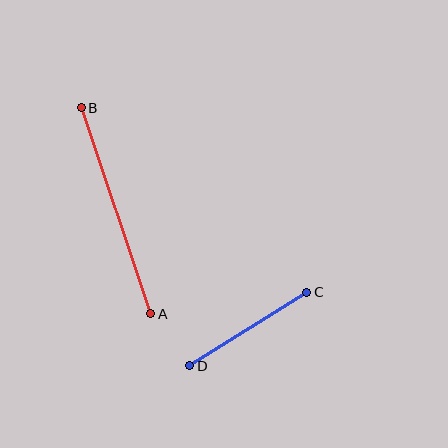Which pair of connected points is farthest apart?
Points A and B are farthest apart.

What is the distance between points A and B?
The distance is approximately 217 pixels.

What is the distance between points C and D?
The distance is approximately 138 pixels.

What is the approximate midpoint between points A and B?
The midpoint is at approximately (116, 211) pixels.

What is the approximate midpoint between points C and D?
The midpoint is at approximately (248, 329) pixels.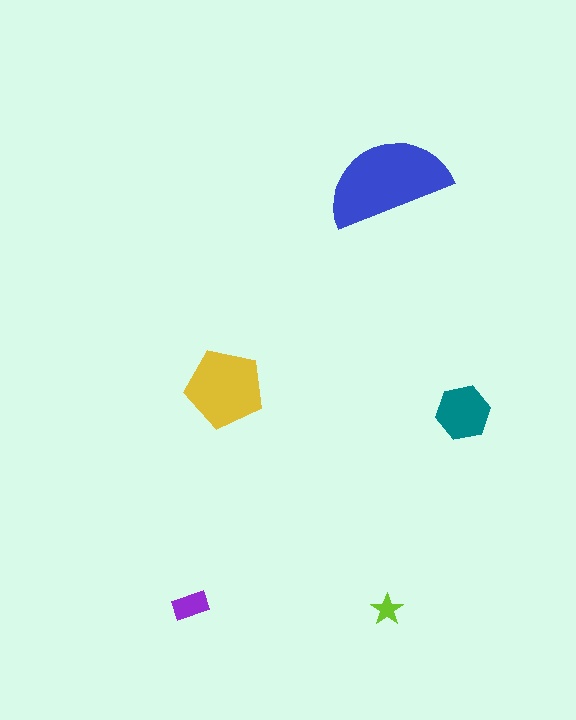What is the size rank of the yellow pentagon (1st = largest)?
2nd.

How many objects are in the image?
There are 5 objects in the image.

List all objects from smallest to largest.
The lime star, the purple rectangle, the teal hexagon, the yellow pentagon, the blue semicircle.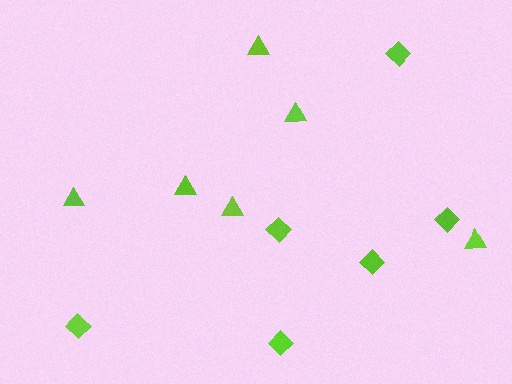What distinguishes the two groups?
There are 2 groups: one group of diamonds (6) and one group of triangles (6).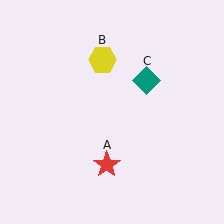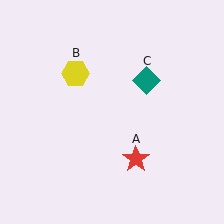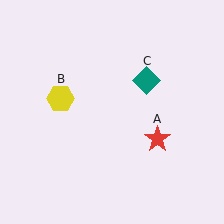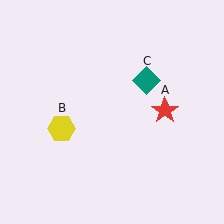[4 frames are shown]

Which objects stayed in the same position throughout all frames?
Teal diamond (object C) remained stationary.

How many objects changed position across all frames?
2 objects changed position: red star (object A), yellow hexagon (object B).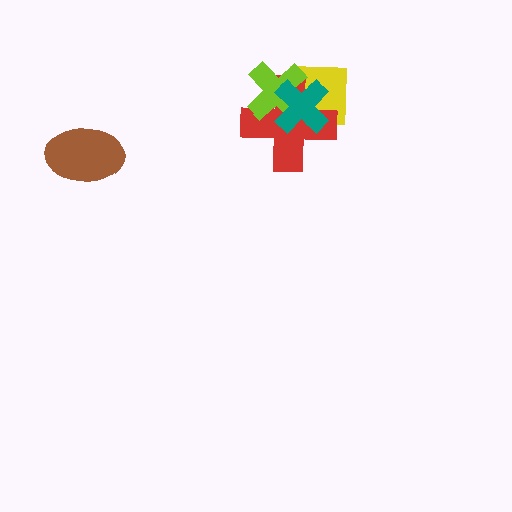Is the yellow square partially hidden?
Yes, it is partially covered by another shape.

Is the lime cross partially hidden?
Yes, it is partially covered by another shape.